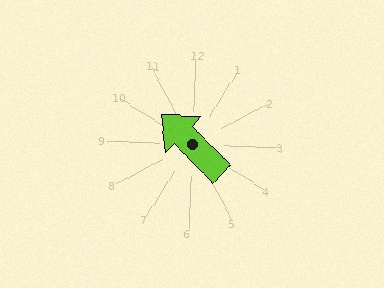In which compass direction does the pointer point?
Northwest.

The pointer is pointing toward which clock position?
Roughly 10 o'clock.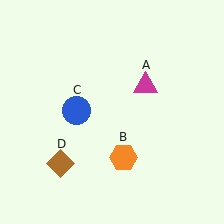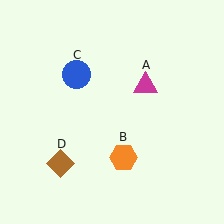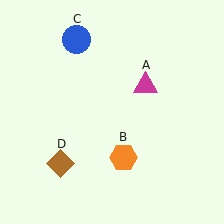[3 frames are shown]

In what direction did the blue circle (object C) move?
The blue circle (object C) moved up.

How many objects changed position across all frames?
1 object changed position: blue circle (object C).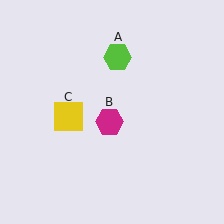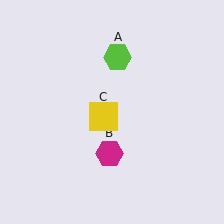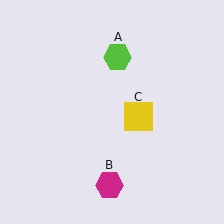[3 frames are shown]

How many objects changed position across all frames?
2 objects changed position: magenta hexagon (object B), yellow square (object C).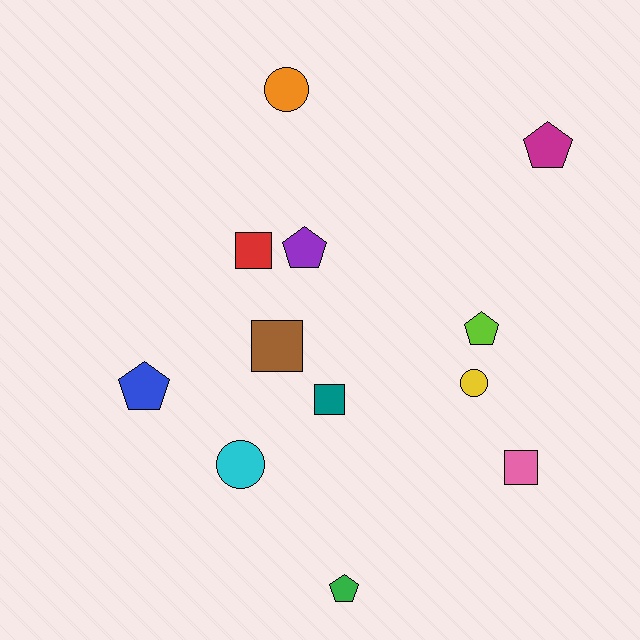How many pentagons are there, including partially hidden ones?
There are 5 pentagons.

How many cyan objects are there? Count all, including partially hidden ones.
There is 1 cyan object.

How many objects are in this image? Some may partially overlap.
There are 12 objects.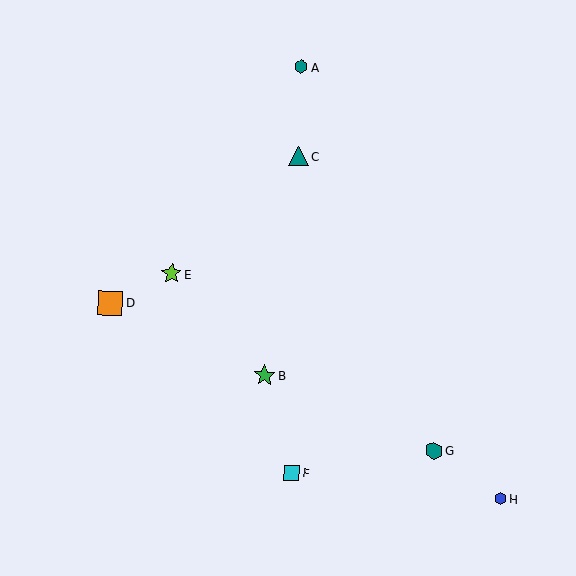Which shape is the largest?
The orange square (labeled D) is the largest.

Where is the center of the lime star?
The center of the lime star is at (172, 274).